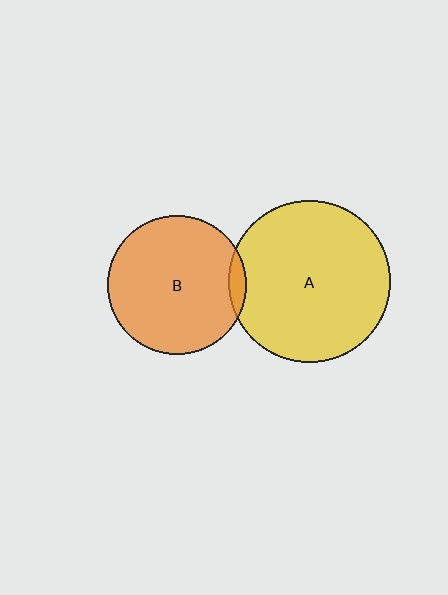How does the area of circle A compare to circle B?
Approximately 1.4 times.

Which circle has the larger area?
Circle A (yellow).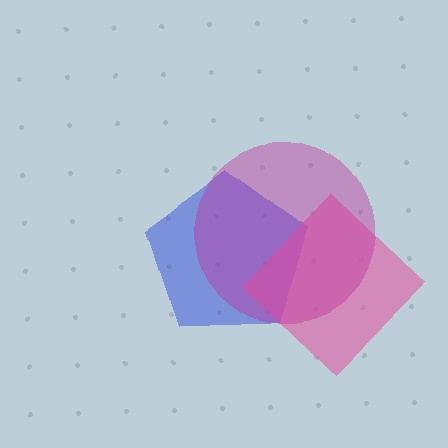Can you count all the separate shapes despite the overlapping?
Yes, there are 3 separate shapes.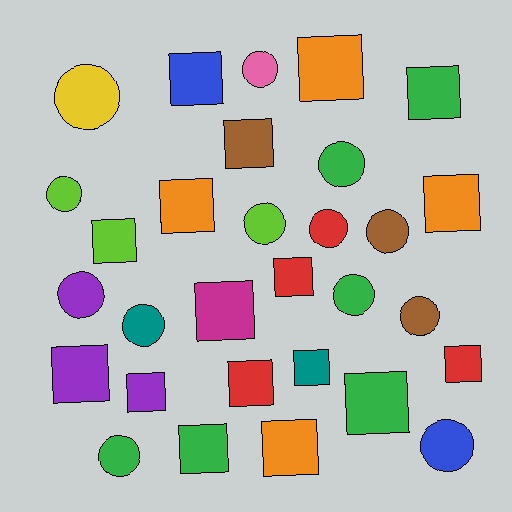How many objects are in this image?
There are 30 objects.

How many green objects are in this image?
There are 6 green objects.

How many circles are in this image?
There are 13 circles.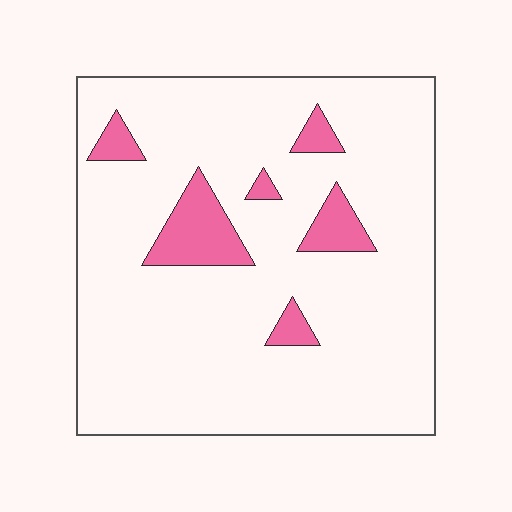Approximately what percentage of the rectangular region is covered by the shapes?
Approximately 10%.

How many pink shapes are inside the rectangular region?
6.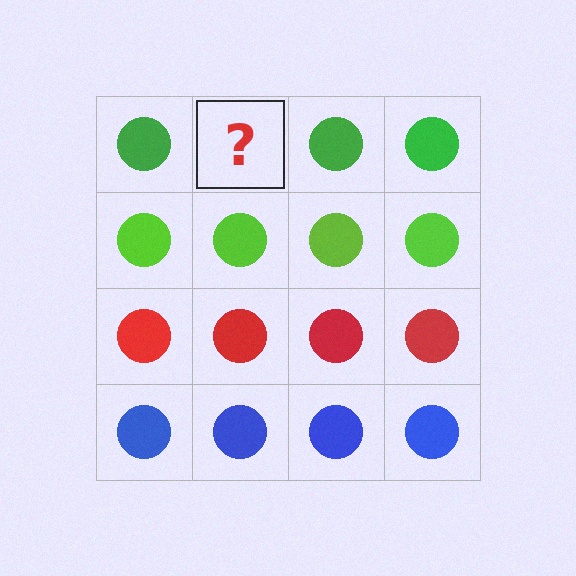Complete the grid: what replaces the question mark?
The question mark should be replaced with a green circle.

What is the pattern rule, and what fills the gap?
The rule is that each row has a consistent color. The gap should be filled with a green circle.